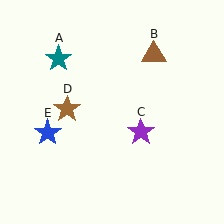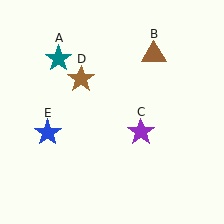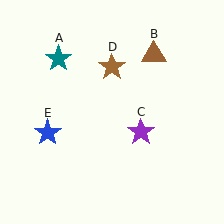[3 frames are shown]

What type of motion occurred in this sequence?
The brown star (object D) rotated clockwise around the center of the scene.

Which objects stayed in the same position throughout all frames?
Teal star (object A) and brown triangle (object B) and purple star (object C) and blue star (object E) remained stationary.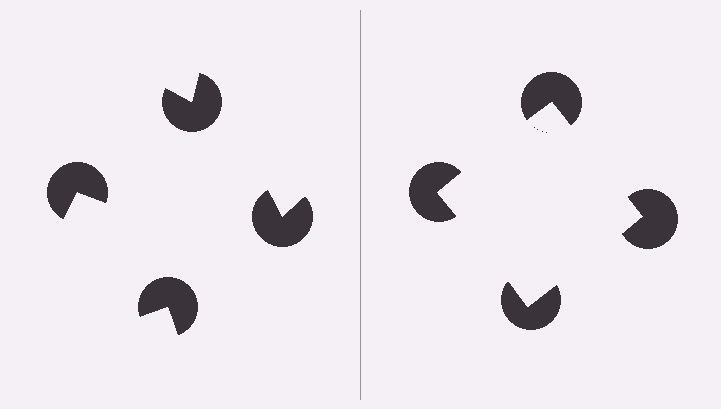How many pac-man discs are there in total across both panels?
8 — 4 on each side.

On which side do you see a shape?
An illusory square appears on the right side. On the left side the wedge cuts are rotated, so no coherent shape forms.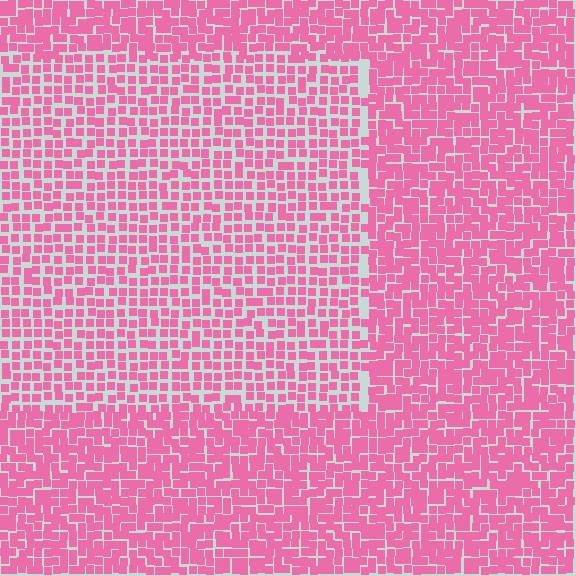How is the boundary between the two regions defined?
The boundary is defined by a change in element density (approximately 1.5x ratio). All elements are the same color, size, and shape.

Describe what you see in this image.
The image contains small pink elements arranged at two different densities. A rectangle-shaped region is visible where the elements are less densely packed than the surrounding area.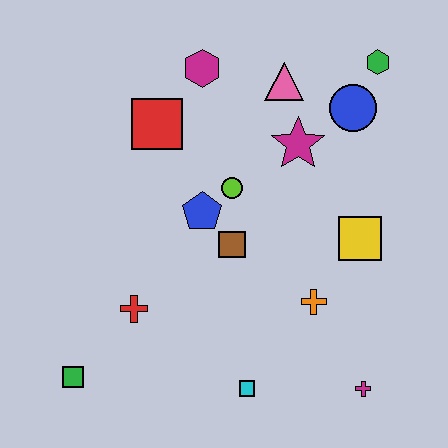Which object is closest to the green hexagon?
The blue circle is closest to the green hexagon.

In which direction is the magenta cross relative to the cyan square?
The magenta cross is to the right of the cyan square.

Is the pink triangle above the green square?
Yes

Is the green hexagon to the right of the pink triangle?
Yes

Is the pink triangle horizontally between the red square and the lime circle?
No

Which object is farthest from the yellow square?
The green square is farthest from the yellow square.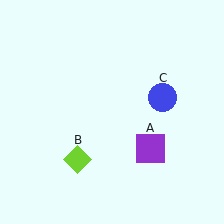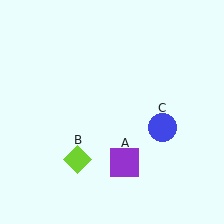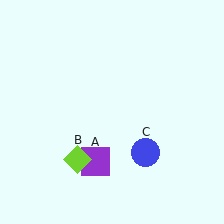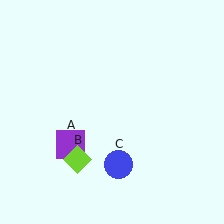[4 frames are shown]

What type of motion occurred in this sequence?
The purple square (object A), blue circle (object C) rotated clockwise around the center of the scene.